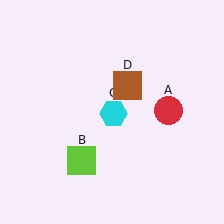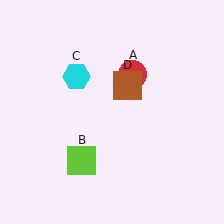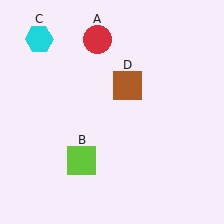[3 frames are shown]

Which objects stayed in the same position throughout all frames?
Lime square (object B) and brown square (object D) remained stationary.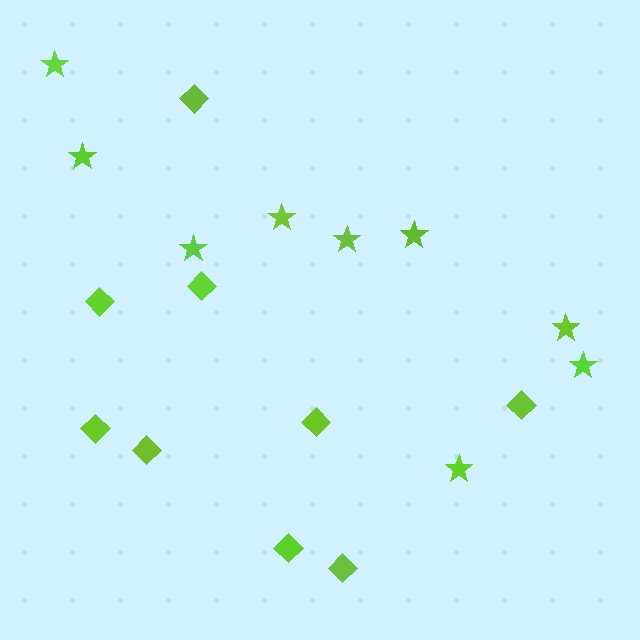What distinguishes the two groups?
There are 2 groups: one group of diamonds (9) and one group of stars (9).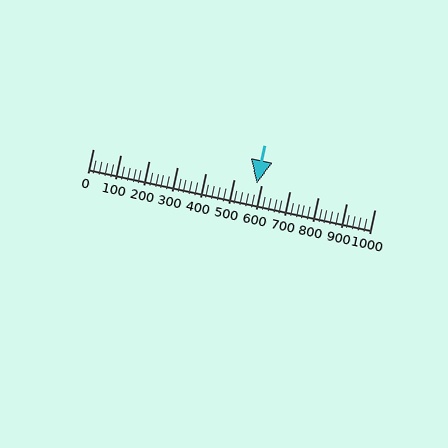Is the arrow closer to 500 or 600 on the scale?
The arrow is closer to 600.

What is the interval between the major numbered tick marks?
The major tick marks are spaced 100 units apart.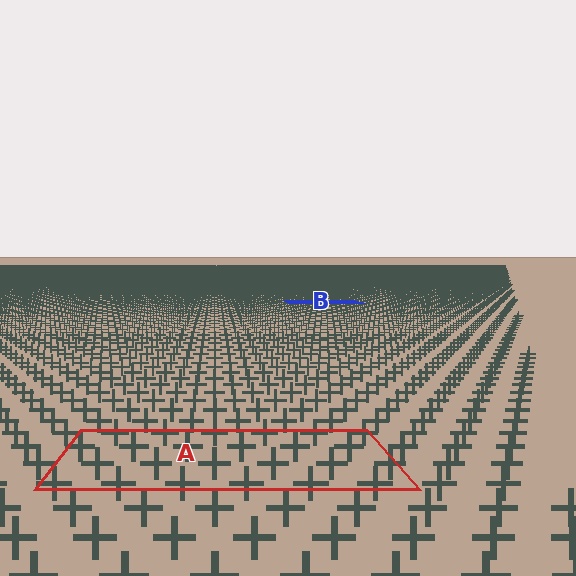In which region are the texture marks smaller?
The texture marks are smaller in region B, because it is farther away.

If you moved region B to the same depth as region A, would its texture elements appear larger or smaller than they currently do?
They would appear larger. At a closer depth, the same texture elements are projected at a bigger on-screen size.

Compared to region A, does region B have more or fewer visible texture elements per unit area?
Region B has more texture elements per unit area — they are packed more densely because it is farther away.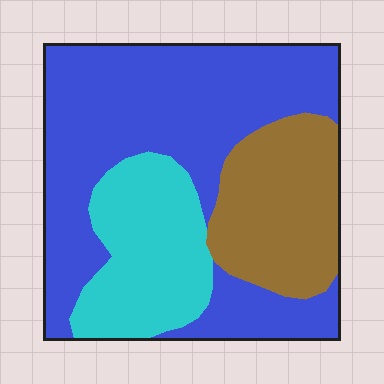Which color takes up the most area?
Blue, at roughly 55%.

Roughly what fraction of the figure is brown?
Brown takes up about one quarter (1/4) of the figure.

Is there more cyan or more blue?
Blue.